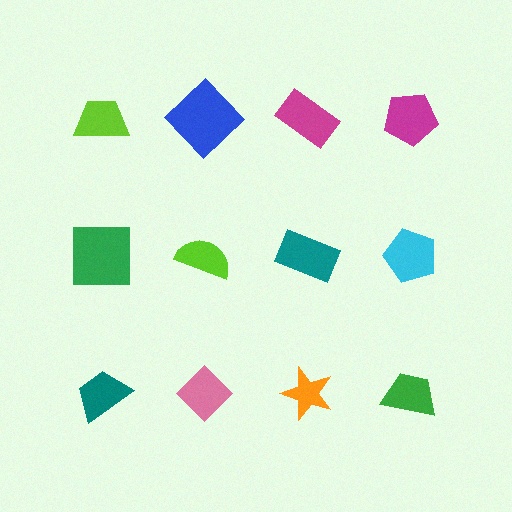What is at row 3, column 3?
An orange star.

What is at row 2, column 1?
A green square.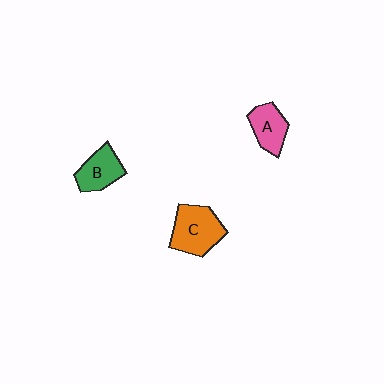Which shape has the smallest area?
Shape A (pink).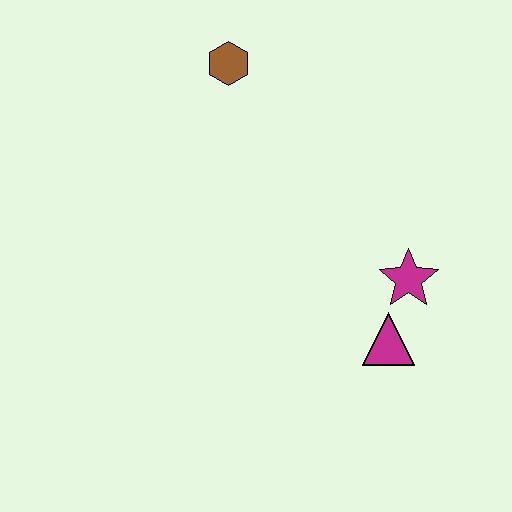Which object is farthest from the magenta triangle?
The brown hexagon is farthest from the magenta triangle.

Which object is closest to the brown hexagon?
The magenta star is closest to the brown hexagon.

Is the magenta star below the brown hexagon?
Yes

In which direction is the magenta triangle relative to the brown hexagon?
The magenta triangle is below the brown hexagon.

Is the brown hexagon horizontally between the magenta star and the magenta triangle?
No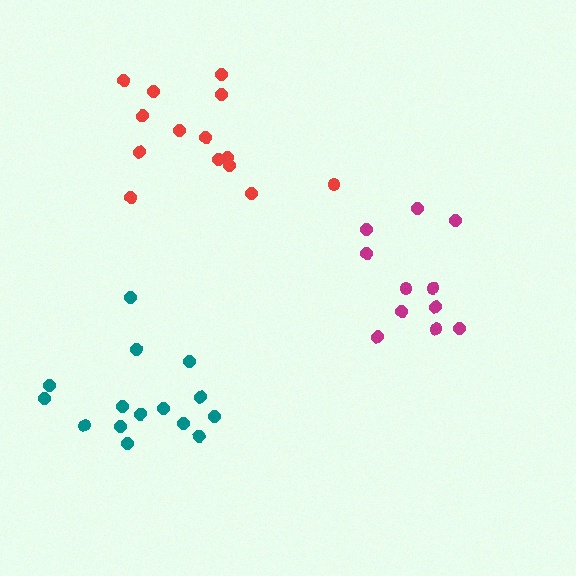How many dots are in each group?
Group 1: 11 dots, Group 2: 15 dots, Group 3: 14 dots (40 total).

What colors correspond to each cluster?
The clusters are colored: magenta, teal, red.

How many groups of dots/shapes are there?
There are 3 groups.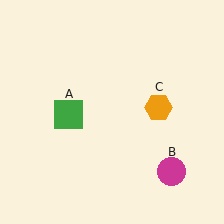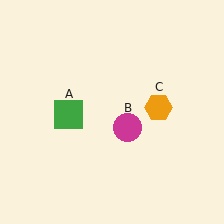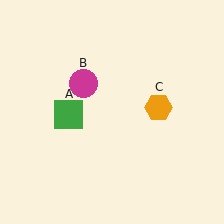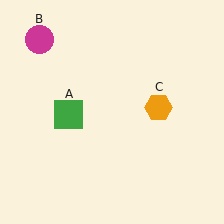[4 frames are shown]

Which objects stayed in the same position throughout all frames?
Green square (object A) and orange hexagon (object C) remained stationary.